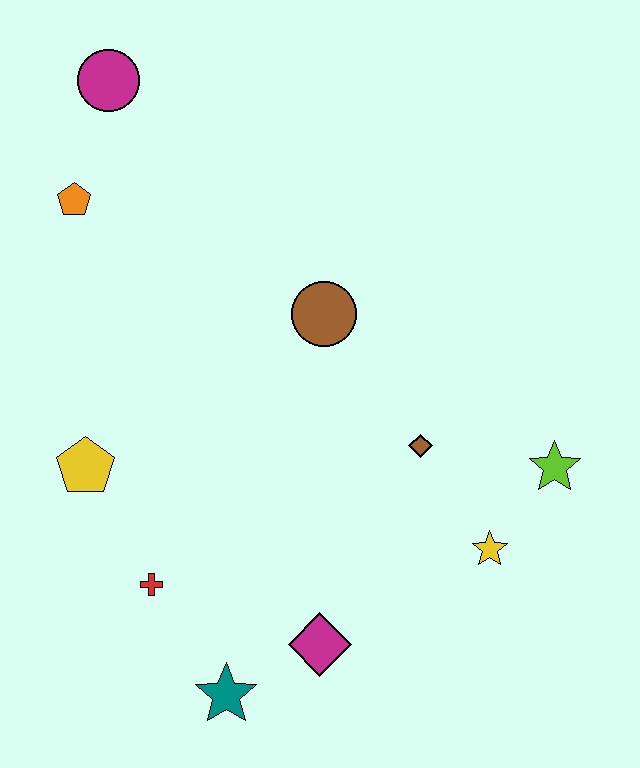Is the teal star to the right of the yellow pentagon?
Yes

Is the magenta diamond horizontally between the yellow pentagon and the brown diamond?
Yes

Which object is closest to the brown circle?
The brown diamond is closest to the brown circle.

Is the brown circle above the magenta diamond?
Yes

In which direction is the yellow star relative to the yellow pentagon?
The yellow star is to the right of the yellow pentagon.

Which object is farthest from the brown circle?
The teal star is farthest from the brown circle.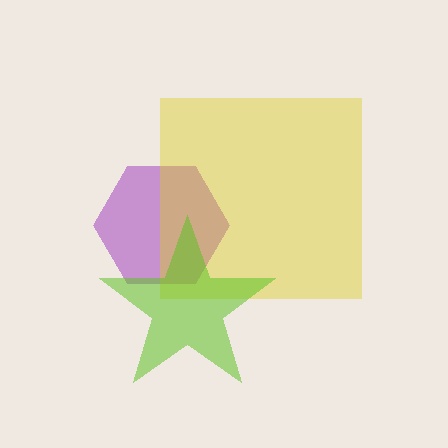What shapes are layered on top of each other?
The layered shapes are: a purple hexagon, a yellow square, a lime star.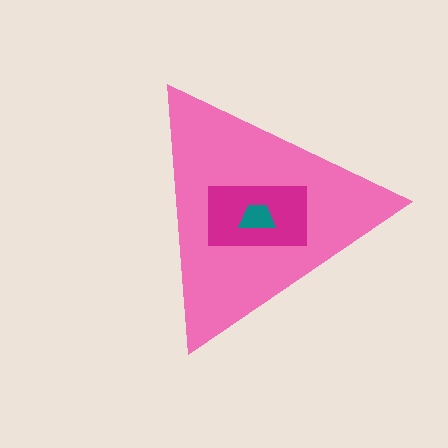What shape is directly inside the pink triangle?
The magenta rectangle.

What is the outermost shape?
The pink triangle.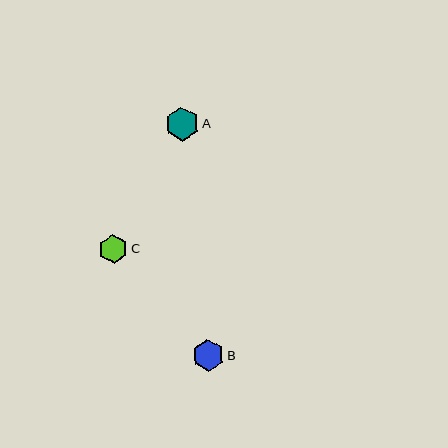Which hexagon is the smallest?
Hexagon C is the smallest with a size of approximately 29 pixels.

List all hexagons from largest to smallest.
From largest to smallest: A, B, C.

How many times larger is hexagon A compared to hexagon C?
Hexagon A is approximately 1.2 times the size of hexagon C.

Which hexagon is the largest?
Hexagon A is the largest with a size of approximately 34 pixels.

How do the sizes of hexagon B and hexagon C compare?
Hexagon B and hexagon C are approximately the same size.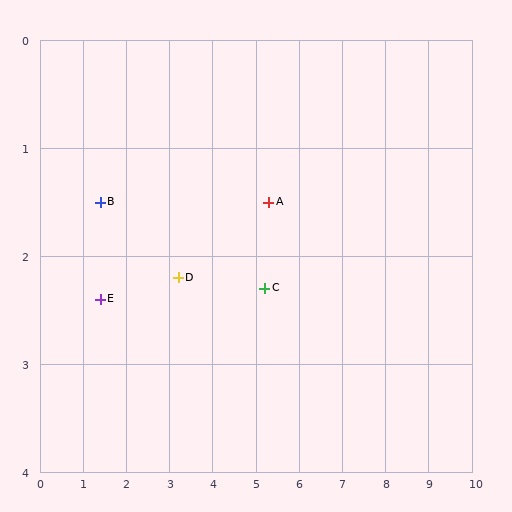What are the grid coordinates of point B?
Point B is at approximately (1.4, 1.5).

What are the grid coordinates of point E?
Point E is at approximately (1.4, 2.4).